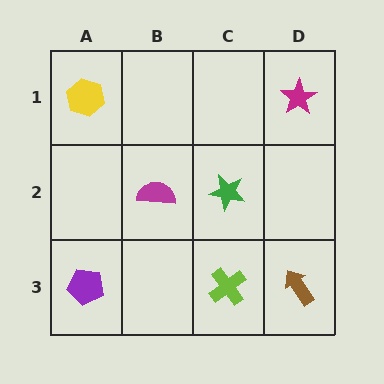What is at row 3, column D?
A brown arrow.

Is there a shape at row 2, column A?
No, that cell is empty.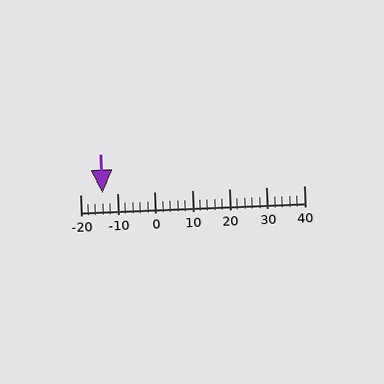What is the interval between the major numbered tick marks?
The major tick marks are spaced 10 units apart.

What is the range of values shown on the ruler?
The ruler shows values from -20 to 40.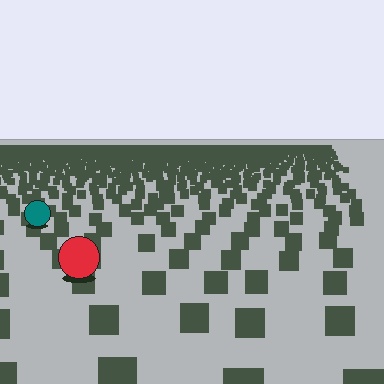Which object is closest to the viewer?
The red circle is closest. The texture marks near it are larger and more spread out.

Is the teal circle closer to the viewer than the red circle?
No. The red circle is closer — you can tell from the texture gradient: the ground texture is coarser near it.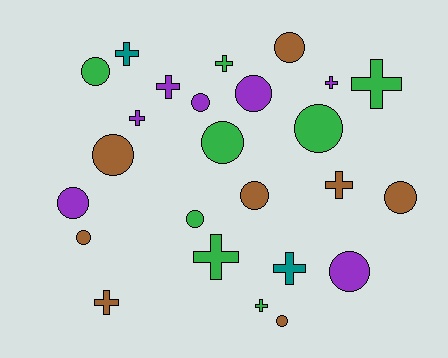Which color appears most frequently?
Brown, with 8 objects.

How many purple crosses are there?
There are 3 purple crosses.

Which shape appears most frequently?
Circle, with 14 objects.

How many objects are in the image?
There are 25 objects.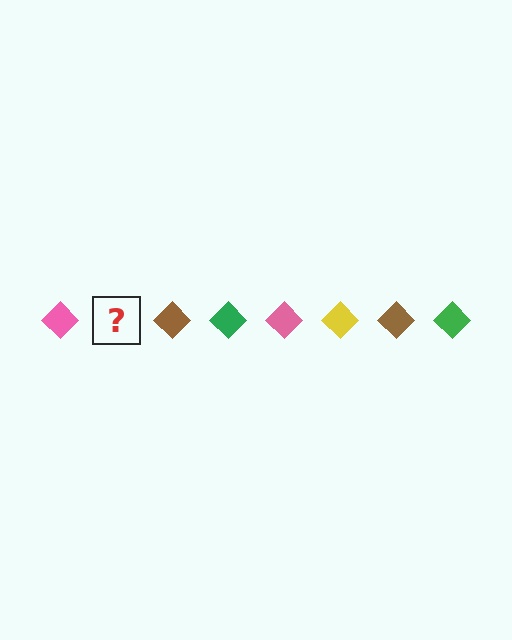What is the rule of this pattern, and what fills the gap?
The rule is that the pattern cycles through pink, yellow, brown, green diamonds. The gap should be filled with a yellow diamond.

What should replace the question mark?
The question mark should be replaced with a yellow diamond.